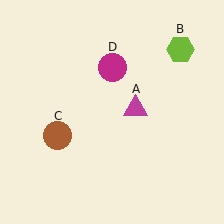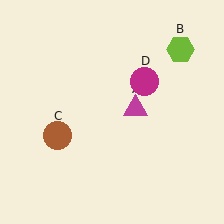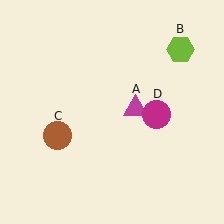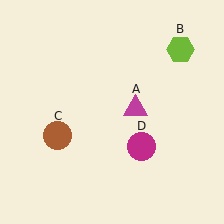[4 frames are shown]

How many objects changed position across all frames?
1 object changed position: magenta circle (object D).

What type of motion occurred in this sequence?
The magenta circle (object D) rotated clockwise around the center of the scene.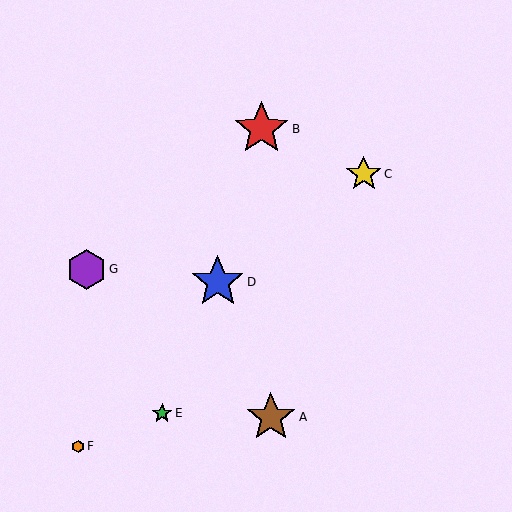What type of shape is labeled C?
Shape C is a yellow star.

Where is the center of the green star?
The center of the green star is at (162, 413).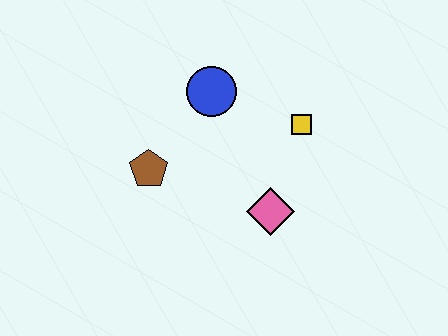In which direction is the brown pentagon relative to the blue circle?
The brown pentagon is below the blue circle.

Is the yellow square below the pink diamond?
No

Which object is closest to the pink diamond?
The yellow square is closest to the pink diamond.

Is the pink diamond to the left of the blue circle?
No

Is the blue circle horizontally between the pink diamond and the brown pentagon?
Yes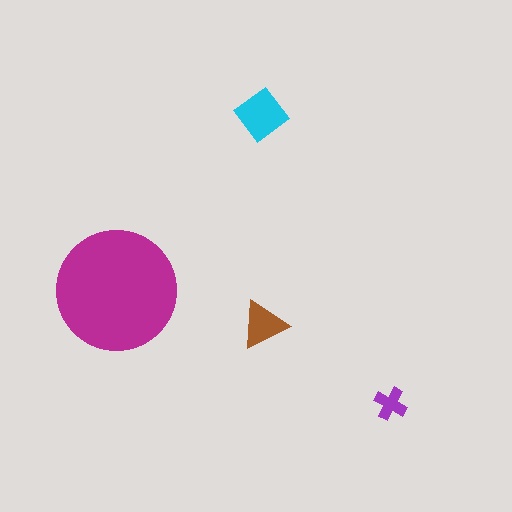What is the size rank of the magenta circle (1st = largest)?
1st.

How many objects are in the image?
There are 4 objects in the image.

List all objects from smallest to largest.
The purple cross, the brown triangle, the cyan diamond, the magenta circle.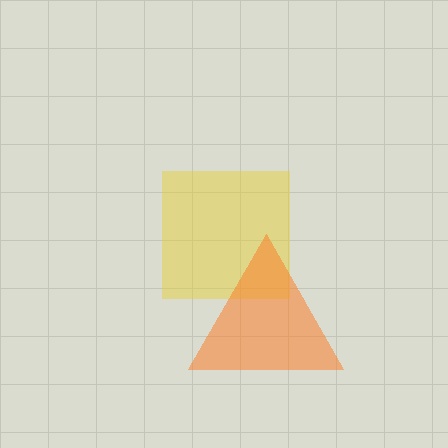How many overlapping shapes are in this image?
There are 2 overlapping shapes in the image.